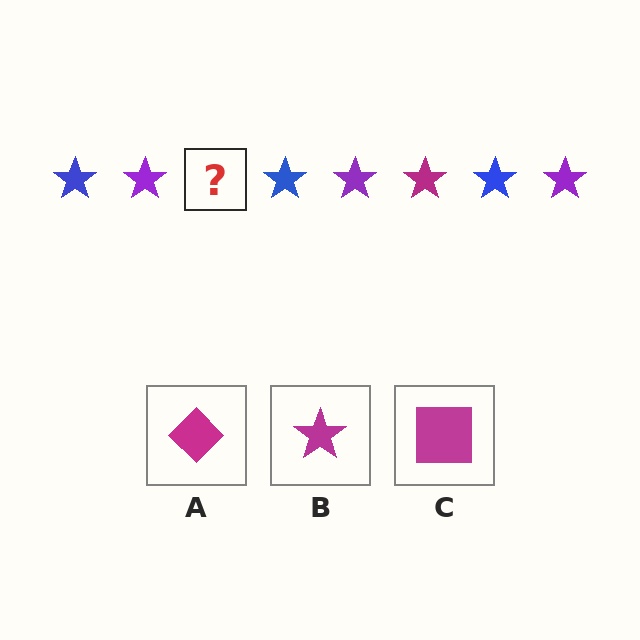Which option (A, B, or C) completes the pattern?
B.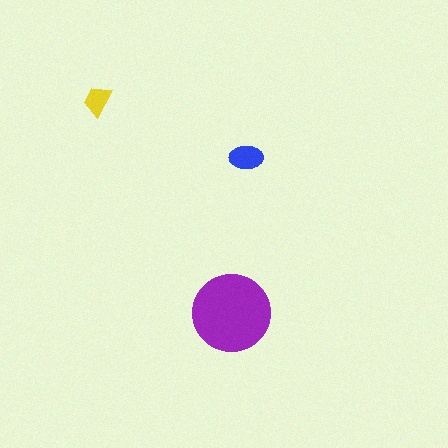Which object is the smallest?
The yellow trapezoid.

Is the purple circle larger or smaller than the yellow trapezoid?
Larger.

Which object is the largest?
The purple circle.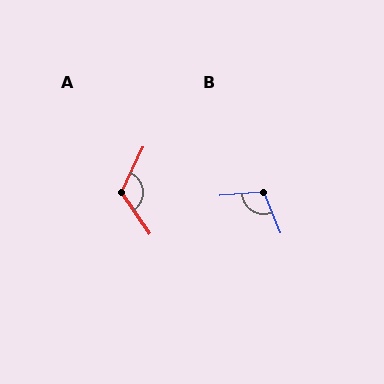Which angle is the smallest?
B, at approximately 108 degrees.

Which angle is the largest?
A, at approximately 121 degrees.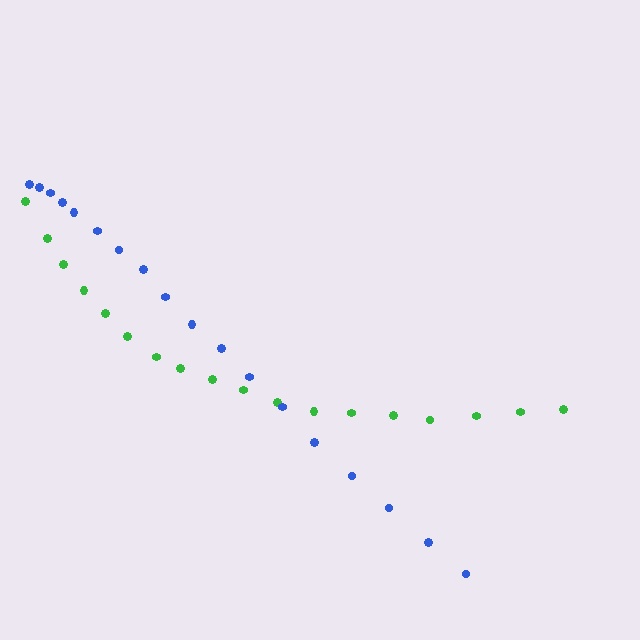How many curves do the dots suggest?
There are 2 distinct paths.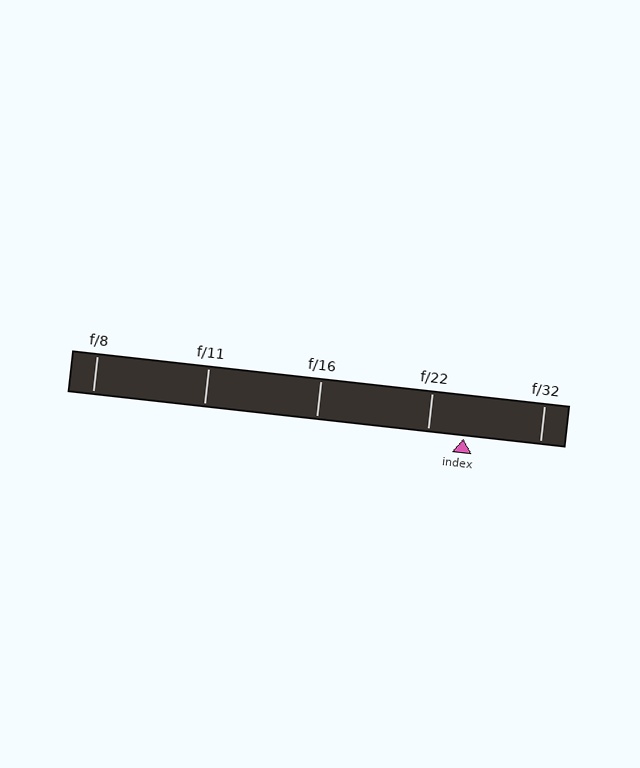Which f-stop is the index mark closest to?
The index mark is closest to f/22.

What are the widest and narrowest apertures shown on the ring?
The widest aperture shown is f/8 and the narrowest is f/32.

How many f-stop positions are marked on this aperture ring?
There are 5 f-stop positions marked.